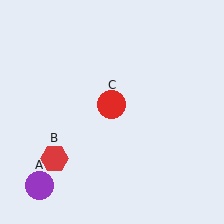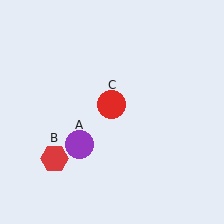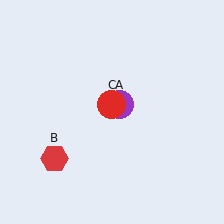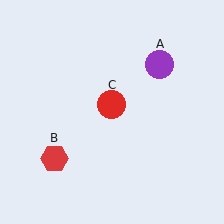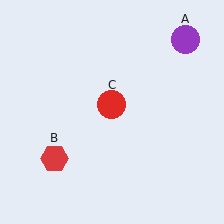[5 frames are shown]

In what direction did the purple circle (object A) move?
The purple circle (object A) moved up and to the right.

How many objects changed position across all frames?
1 object changed position: purple circle (object A).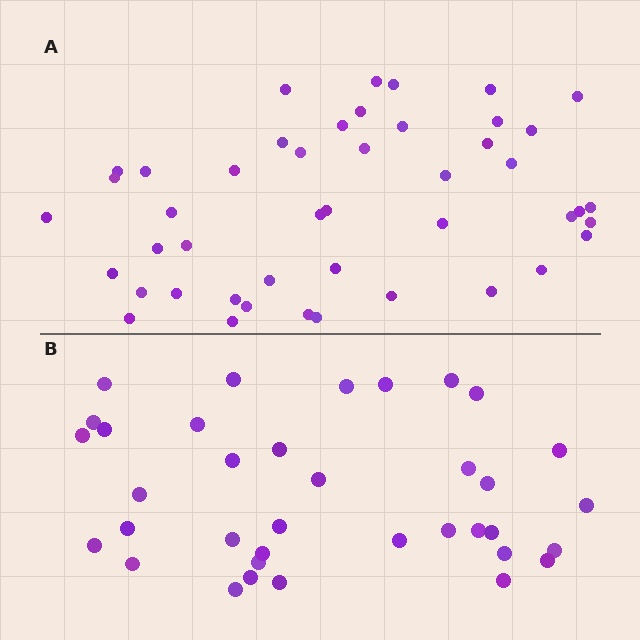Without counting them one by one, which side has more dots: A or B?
Region A (the top region) has more dots.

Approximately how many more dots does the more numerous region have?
Region A has roughly 10 or so more dots than region B.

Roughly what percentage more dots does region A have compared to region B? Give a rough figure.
About 30% more.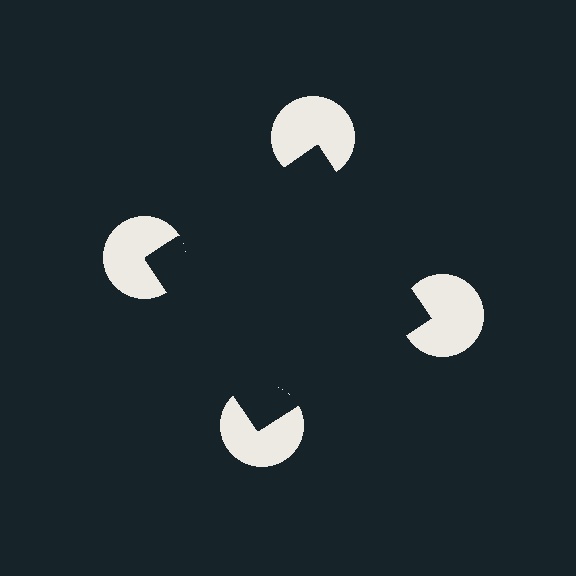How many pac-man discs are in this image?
There are 4 — one at each vertex of the illusory square.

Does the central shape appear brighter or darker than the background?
It typically appears slightly darker than the background, even though no actual brightness change is drawn.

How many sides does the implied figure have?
4 sides.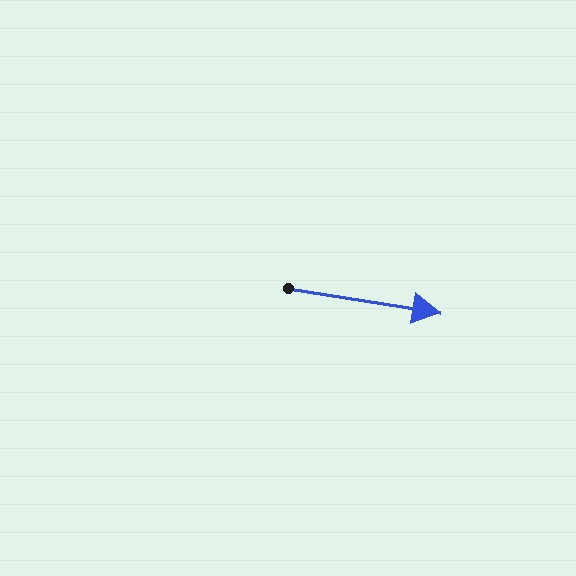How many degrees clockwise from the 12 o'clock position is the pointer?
Approximately 99 degrees.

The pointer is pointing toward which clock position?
Roughly 3 o'clock.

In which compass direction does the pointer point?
East.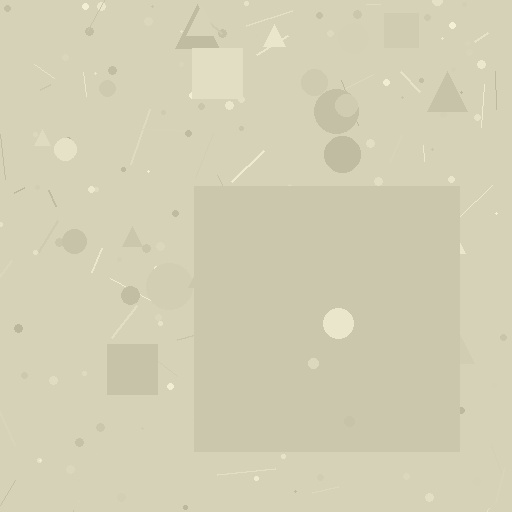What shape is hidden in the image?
A square is hidden in the image.